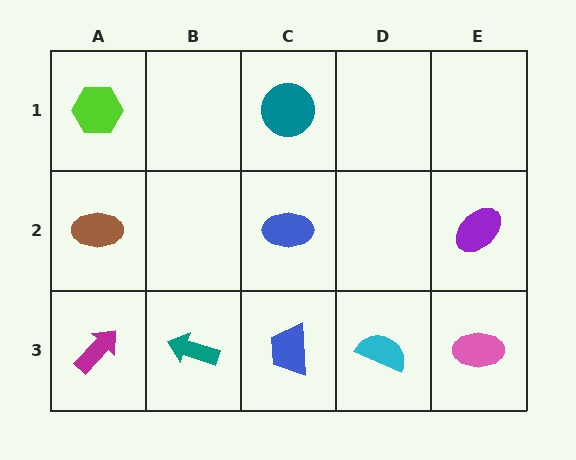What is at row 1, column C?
A teal circle.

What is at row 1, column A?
A lime hexagon.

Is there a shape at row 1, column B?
No, that cell is empty.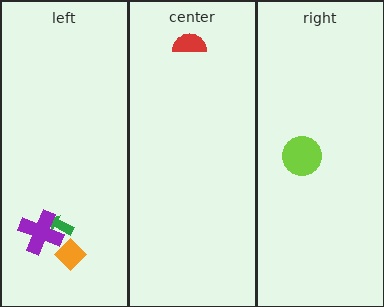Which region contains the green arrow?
The left region.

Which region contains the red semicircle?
The center region.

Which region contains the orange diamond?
The left region.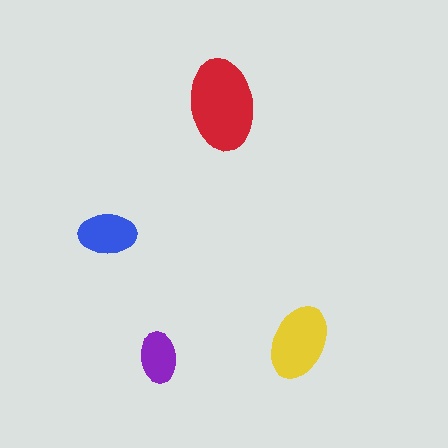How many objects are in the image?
There are 4 objects in the image.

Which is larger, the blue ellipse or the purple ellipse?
The blue one.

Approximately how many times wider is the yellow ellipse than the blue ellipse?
About 1.5 times wider.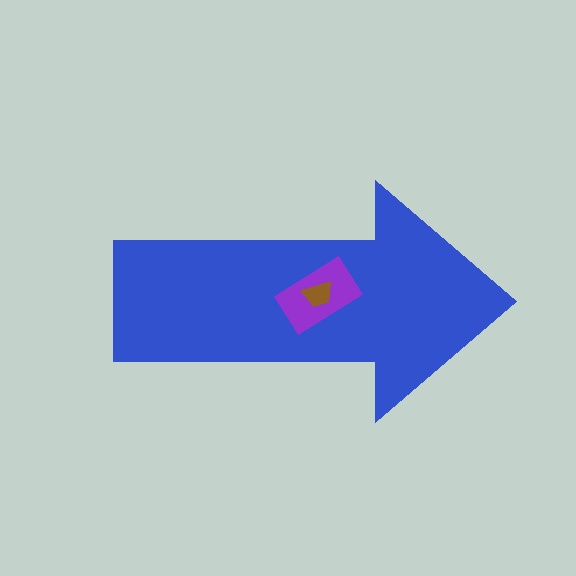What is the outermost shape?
The blue arrow.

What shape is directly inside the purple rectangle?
The brown trapezoid.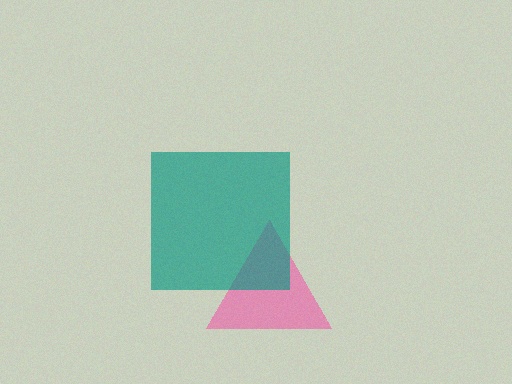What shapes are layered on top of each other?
The layered shapes are: a pink triangle, a teal square.